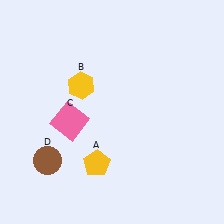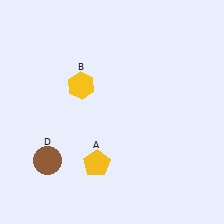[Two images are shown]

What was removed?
The pink square (C) was removed in Image 2.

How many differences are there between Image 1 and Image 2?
There is 1 difference between the two images.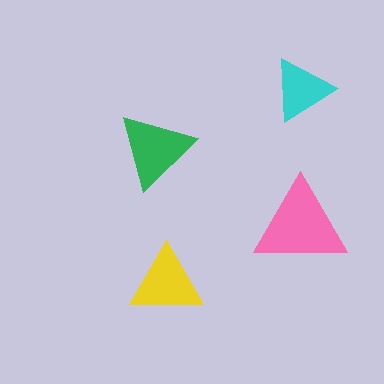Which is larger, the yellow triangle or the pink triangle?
The pink one.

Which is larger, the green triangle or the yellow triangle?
The green one.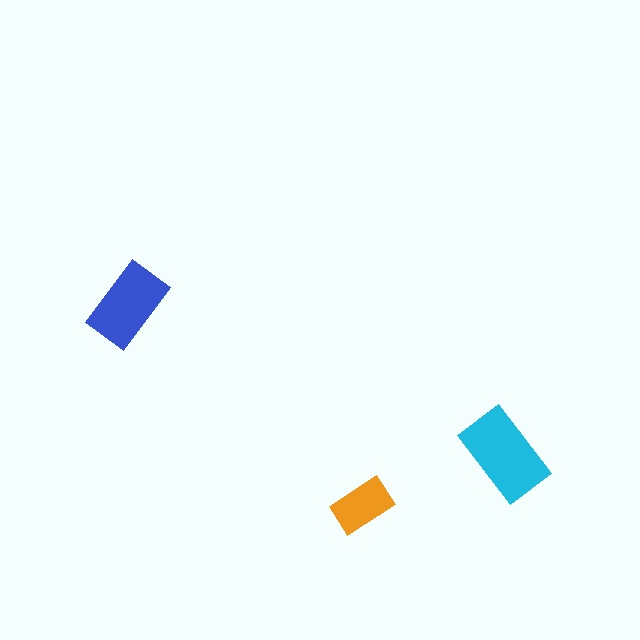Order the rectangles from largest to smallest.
the cyan one, the blue one, the orange one.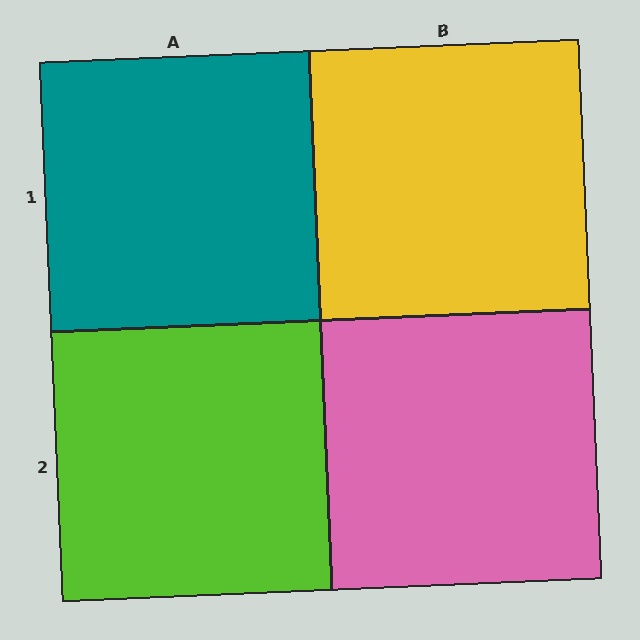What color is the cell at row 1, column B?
Yellow.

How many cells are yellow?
1 cell is yellow.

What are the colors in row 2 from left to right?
Lime, pink.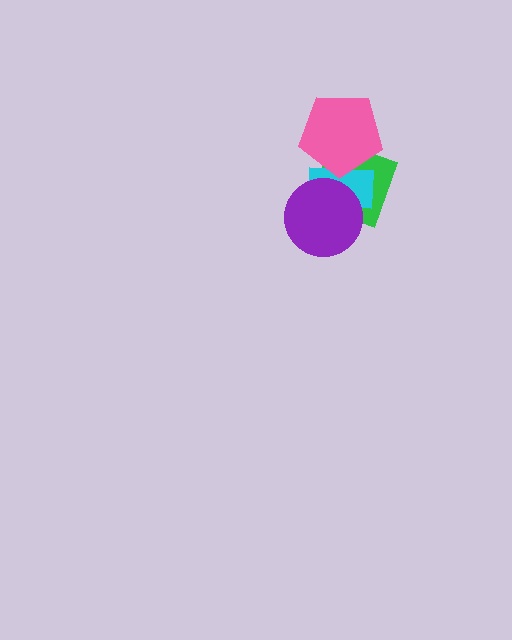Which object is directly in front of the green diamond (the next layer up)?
The cyan rectangle is directly in front of the green diamond.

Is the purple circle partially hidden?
No, no other shape covers it.